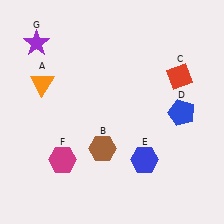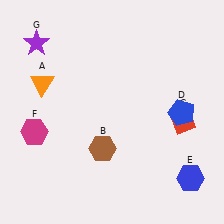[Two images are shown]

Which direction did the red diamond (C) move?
The red diamond (C) moved down.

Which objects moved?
The objects that moved are: the red diamond (C), the blue hexagon (E), the magenta hexagon (F).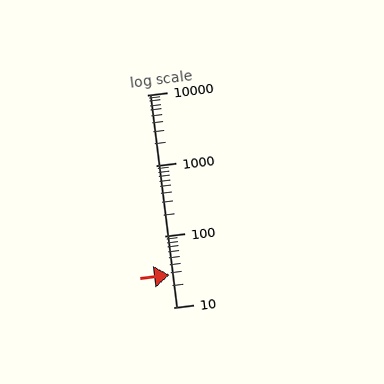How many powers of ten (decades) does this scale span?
The scale spans 3 decades, from 10 to 10000.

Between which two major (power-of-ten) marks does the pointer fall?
The pointer is between 10 and 100.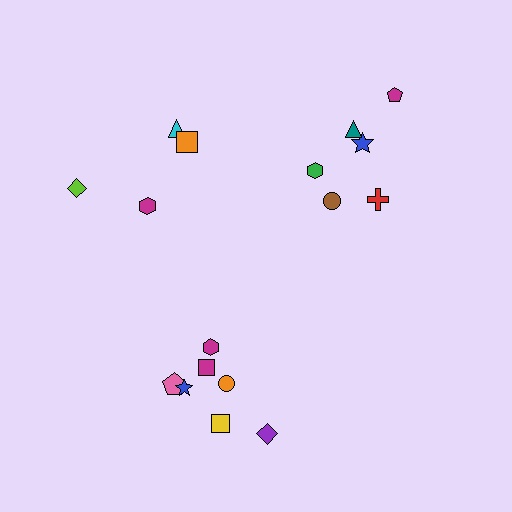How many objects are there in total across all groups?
There are 17 objects.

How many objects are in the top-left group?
There are 4 objects.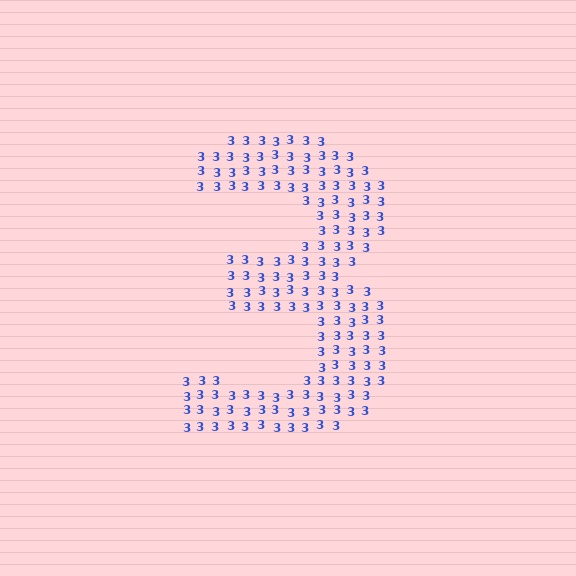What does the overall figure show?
The overall figure shows the digit 3.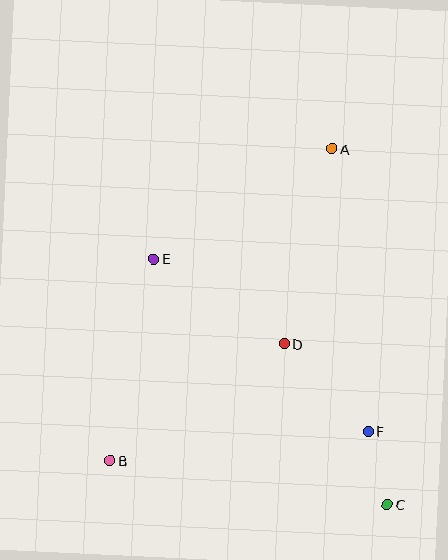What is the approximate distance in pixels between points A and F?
The distance between A and F is approximately 285 pixels.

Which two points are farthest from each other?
Points A and B are farthest from each other.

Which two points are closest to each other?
Points C and F are closest to each other.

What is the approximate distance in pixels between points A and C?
The distance between A and C is approximately 360 pixels.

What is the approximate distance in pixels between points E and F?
The distance between E and F is approximately 275 pixels.